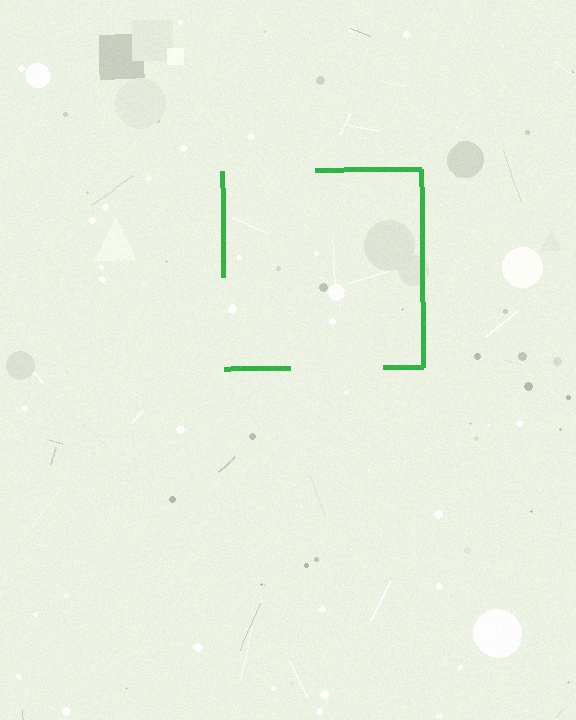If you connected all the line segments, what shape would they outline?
They would outline a square.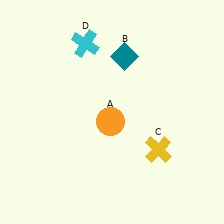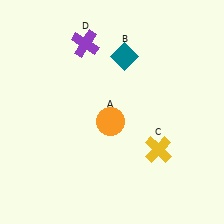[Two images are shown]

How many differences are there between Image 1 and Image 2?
There is 1 difference between the two images.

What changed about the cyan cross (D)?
In Image 1, D is cyan. In Image 2, it changed to purple.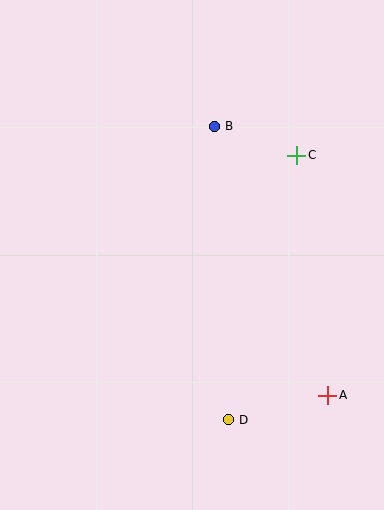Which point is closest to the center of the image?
Point B at (214, 126) is closest to the center.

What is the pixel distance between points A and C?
The distance between A and C is 242 pixels.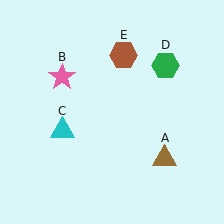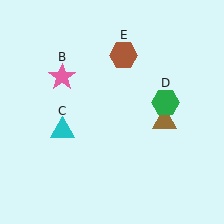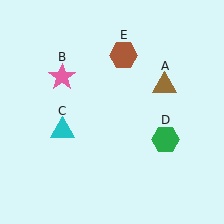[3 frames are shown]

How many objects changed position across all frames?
2 objects changed position: brown triangle (object A), green hexagon (object D).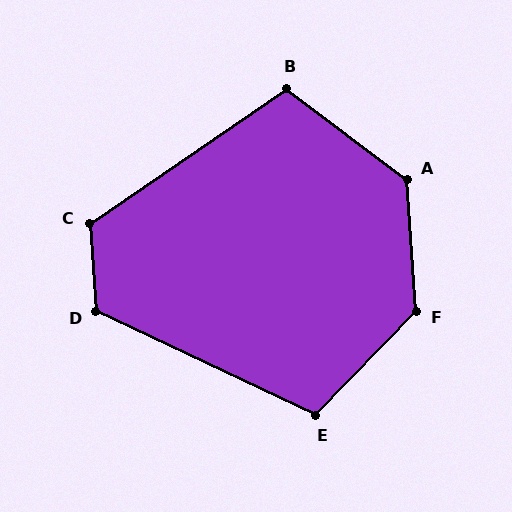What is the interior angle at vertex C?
Approximately 120 degrees (obtuse).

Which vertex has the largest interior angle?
F, at approximately 132 degrees.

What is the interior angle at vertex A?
Approximately 131 degrees (obtuse).